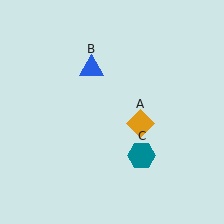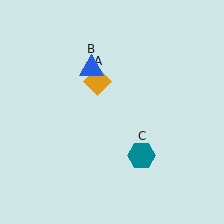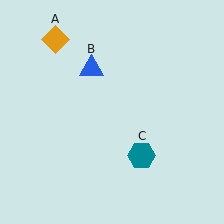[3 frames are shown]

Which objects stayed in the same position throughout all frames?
Blue triangle (object B) and teal hexagon (object C) remained stationary.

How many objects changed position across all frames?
1 object changed position: orange diamond (object A).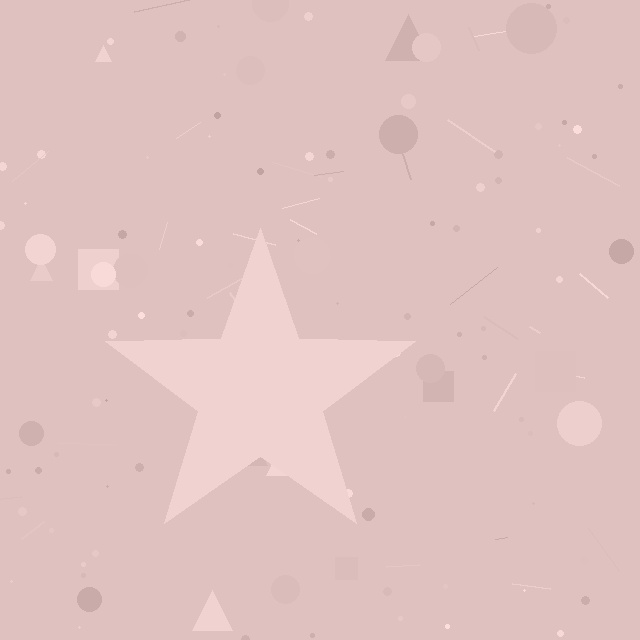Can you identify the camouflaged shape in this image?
The camouflaged shape is a star.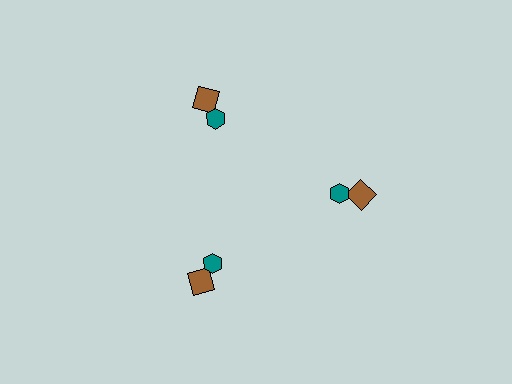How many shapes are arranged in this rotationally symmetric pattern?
There are 6 shapes, arranged in 3 groups of 2.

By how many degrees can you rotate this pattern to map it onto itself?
The pattern maps onto itself every 120 degrees of rotation.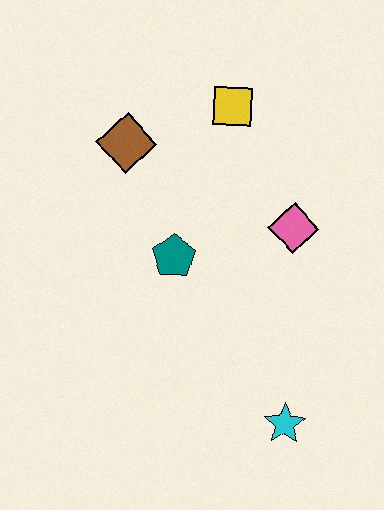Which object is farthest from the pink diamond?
The cyan star is farthest from the pink diamond.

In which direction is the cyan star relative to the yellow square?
The cyan star is below the yellow square.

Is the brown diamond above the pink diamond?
Yes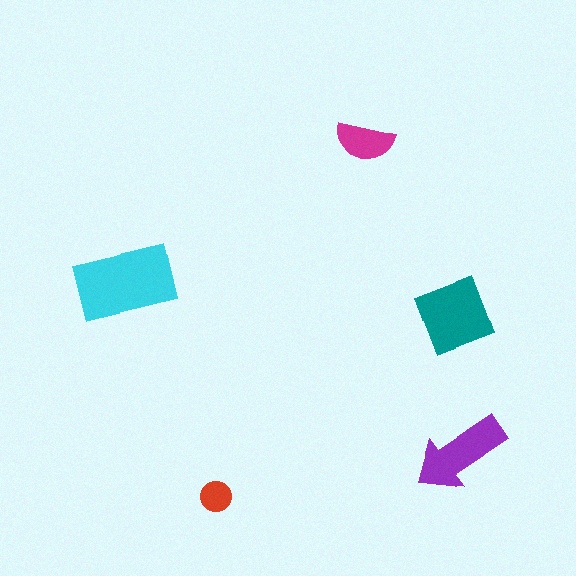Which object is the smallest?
The red circle.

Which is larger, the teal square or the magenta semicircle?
The teal square.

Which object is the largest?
The cyan rectangle.